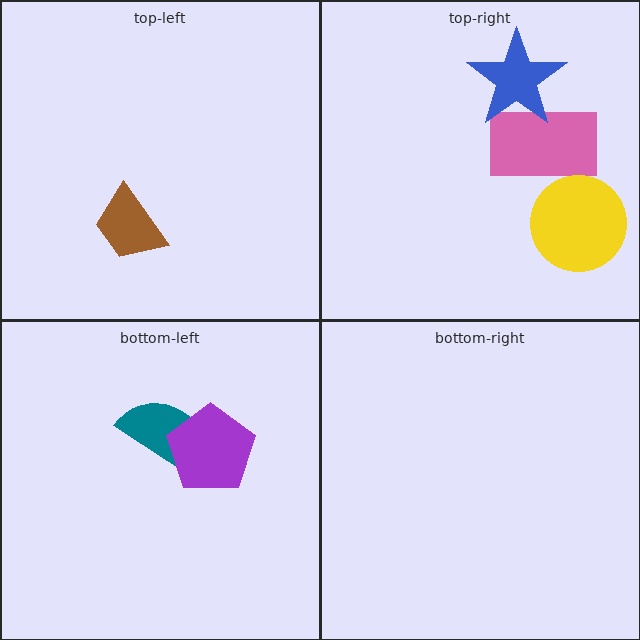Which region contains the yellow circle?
The top-right region.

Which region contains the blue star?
The top-right region.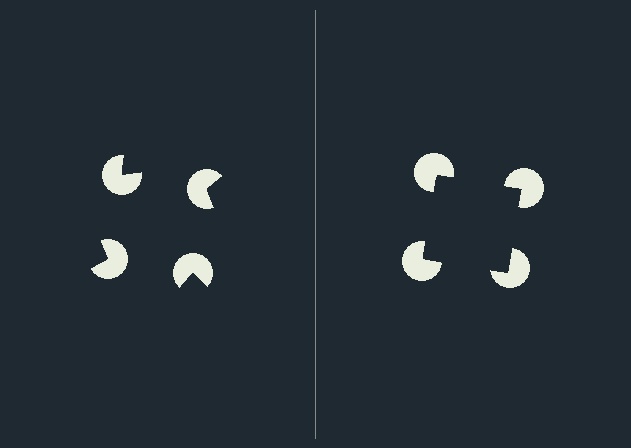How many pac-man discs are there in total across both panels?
8 — 4 on each side.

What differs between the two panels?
The pac-man discs are positioned identically on both sides; only the wedge orientations differ. On the right they align to a square; on the left they are misaligned.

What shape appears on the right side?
An illusory square.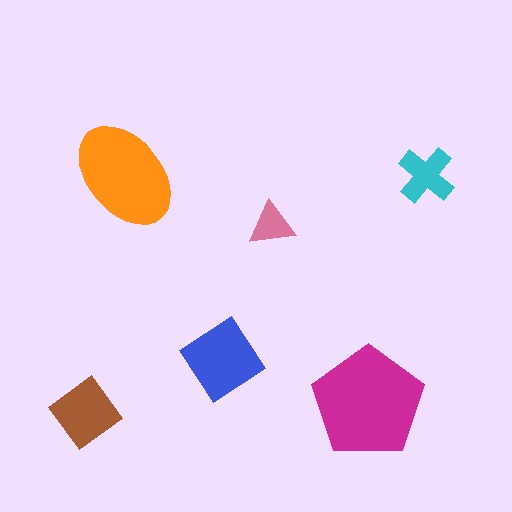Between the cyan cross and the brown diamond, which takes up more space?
The brown diamond.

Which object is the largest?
The magenta pentagon.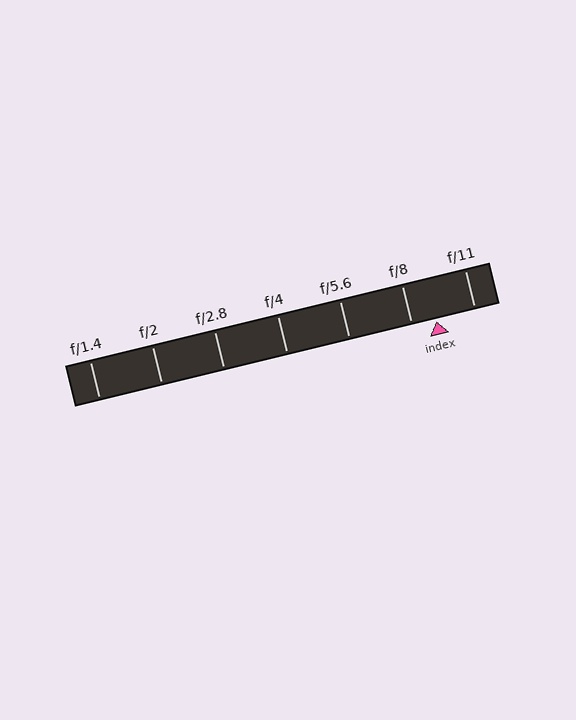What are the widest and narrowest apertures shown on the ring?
The widest aperture shown is f/1.4 and the narrowest is f/11.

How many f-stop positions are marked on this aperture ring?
There are 7 f-stop positions marked.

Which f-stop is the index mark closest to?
The index mark is closest to f/8.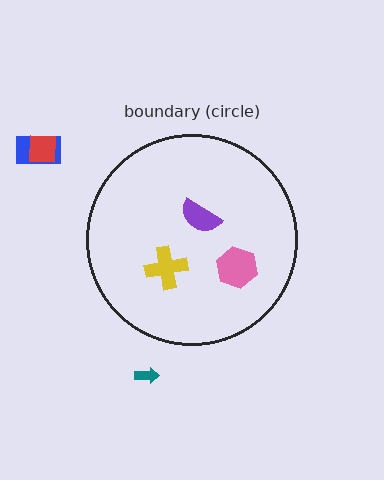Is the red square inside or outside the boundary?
Outside.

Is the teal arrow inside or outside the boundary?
Outside.